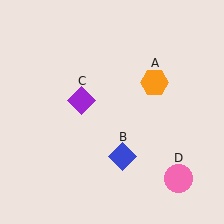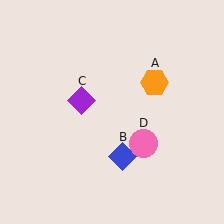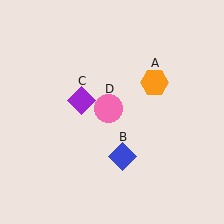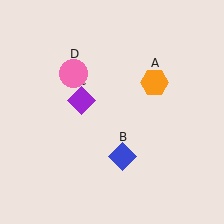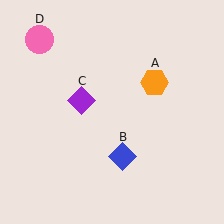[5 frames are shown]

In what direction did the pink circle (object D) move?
The pink circle (object D) moved up and to the left.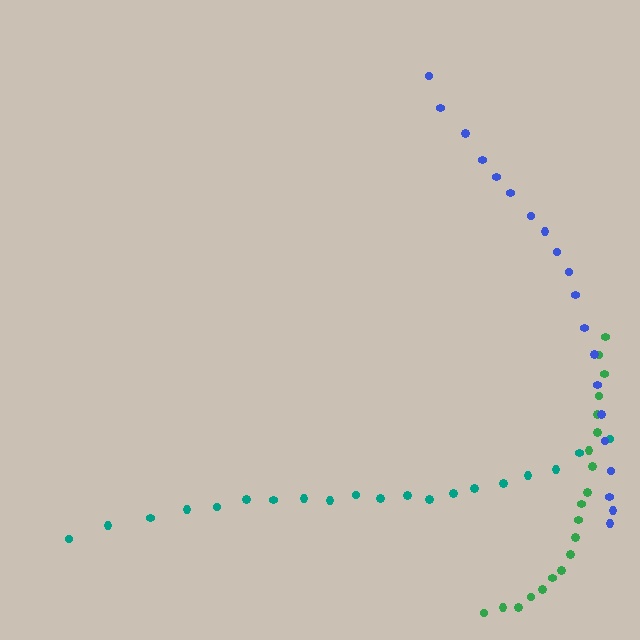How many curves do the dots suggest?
There are 3 distinct paths.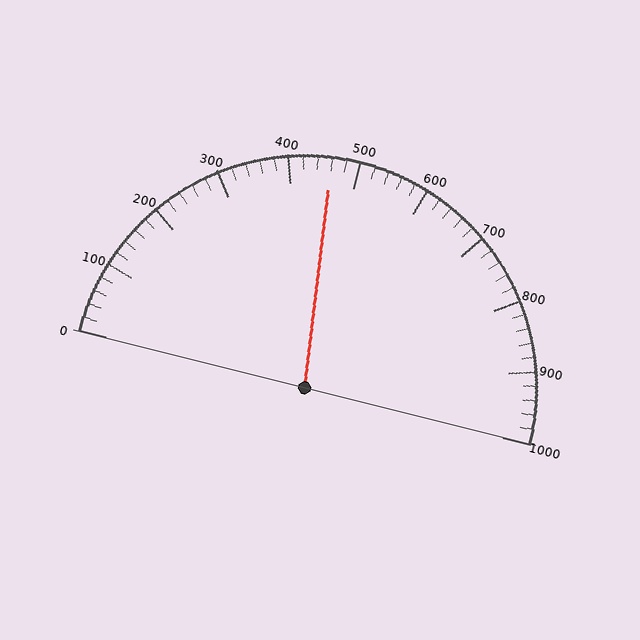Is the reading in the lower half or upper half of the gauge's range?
The reading is in the lower half of the range (0 to 1000).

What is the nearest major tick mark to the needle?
The nearest major tick mark is 500.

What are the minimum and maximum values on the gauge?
The gauge ranges from 0 to 1000.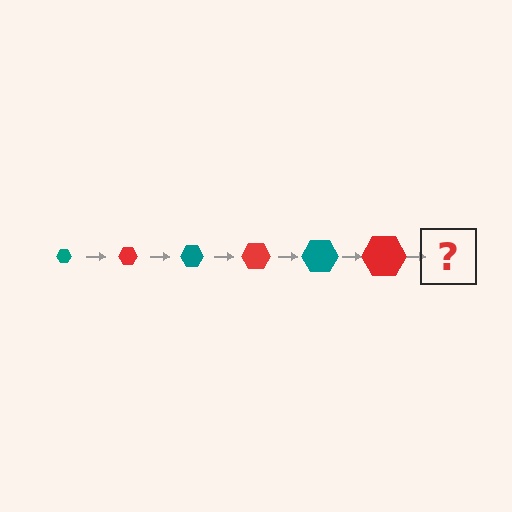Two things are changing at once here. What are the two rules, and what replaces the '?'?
The two rules are that the hexagon grows larger each step and the color cycles through teal and red. The '?' should be a teal hexagon, larger than the previous one.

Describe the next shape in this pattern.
It should be a teal hexagon, larger than the previous one.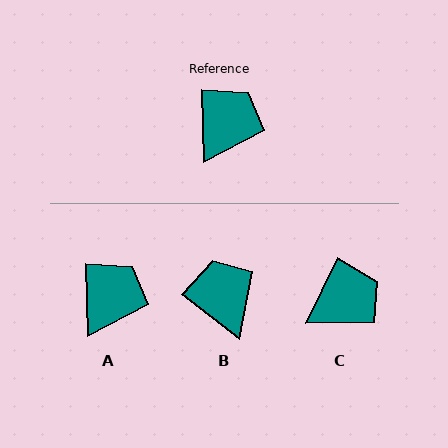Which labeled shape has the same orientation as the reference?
A.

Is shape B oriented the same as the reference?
No, it is off by about 51 degrees.